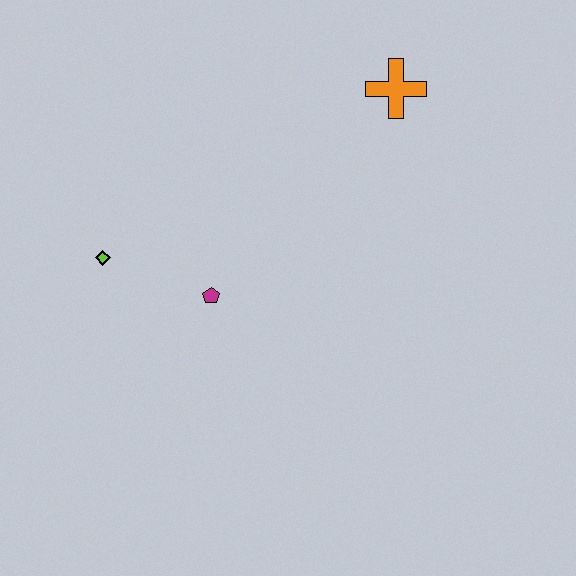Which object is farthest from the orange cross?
The lime diamond is farthest from the orange cross.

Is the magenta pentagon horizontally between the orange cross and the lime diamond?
Yes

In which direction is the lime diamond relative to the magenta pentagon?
The lime diamond is to the left of the magenta pentagon.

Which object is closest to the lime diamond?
The magenta pentagon is closest to the lime diamond.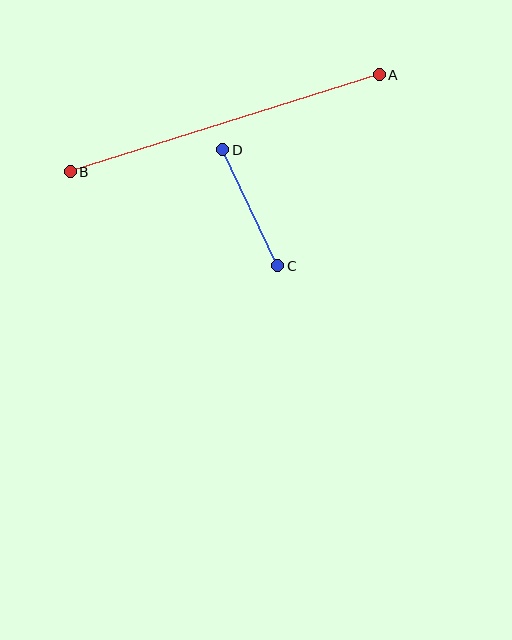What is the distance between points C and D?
The distance is approximately 128 pixels.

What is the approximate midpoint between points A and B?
The midpoint is at approximately (225, 123) pixels.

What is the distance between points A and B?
The distance is approximately 324 pixels.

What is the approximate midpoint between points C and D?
The midpoint is at approximately (250, 208) pixels.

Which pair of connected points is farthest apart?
Points A and B are farthest apart.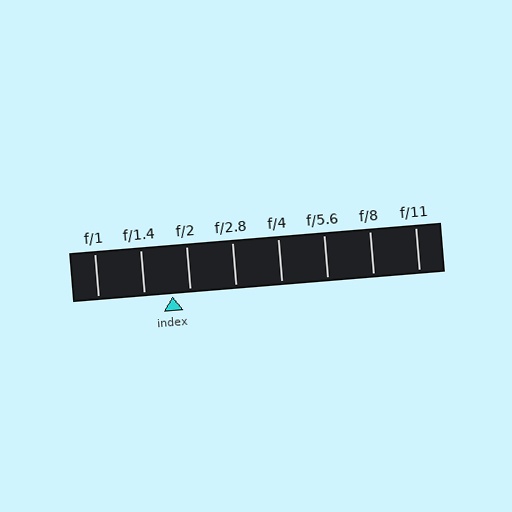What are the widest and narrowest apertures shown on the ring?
The widest aperture shown is f/1 and the narrowest is f/11.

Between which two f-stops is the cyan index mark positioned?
The index mark is between f/1.4 and f/2.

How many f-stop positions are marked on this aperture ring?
There are 8 f-stop positions marked.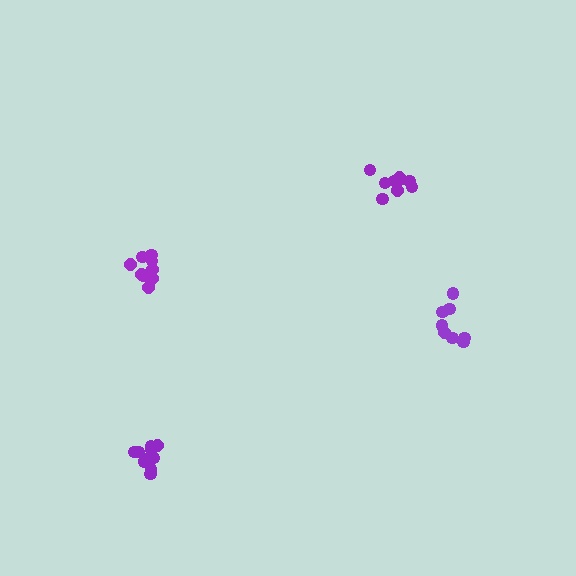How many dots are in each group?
Group 1: 9 dots, Group 2: 9 dots, Group 3: 8 dots, Group 4: 11 dots (37 total).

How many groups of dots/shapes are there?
There are 4 groups.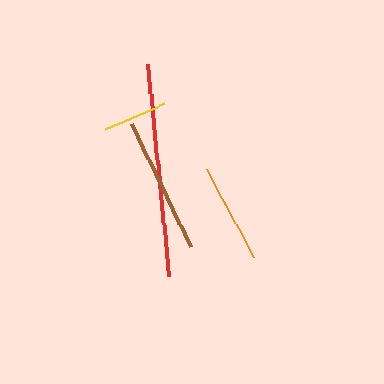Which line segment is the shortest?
The yellow line is the shortest at approximately 64 pixels.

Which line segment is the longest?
The red line is the longest at approximately 214 pixels.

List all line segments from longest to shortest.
From longest to shortest: red, brown, orange, yellow.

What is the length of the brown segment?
The brown segment is approximately 136 pixels long.